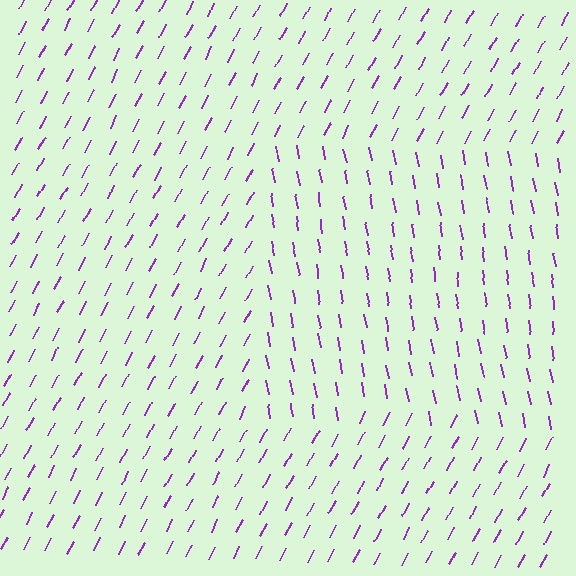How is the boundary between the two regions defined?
The boundary is defined purely by a change in line orientation (approximately 37 degrees difference). All lines are the same color and thickness.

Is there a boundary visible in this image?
Yes, there is a texture boundary formed by a change in line orientation.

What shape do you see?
I see a rectangle.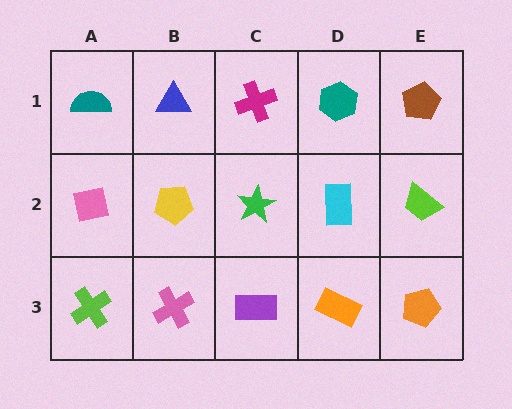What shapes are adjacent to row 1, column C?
A green star (row 2, column C), a blue triangle (row 1, column B), a teal hexagon (row 1, column D).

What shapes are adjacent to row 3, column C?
A green star (row 2, column C), a pink cross (row 3, column B), an orange rectangle (row 3, column D).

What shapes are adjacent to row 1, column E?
A lime trapezoid (row 2, column E), a teal hexagon (row 1, column D).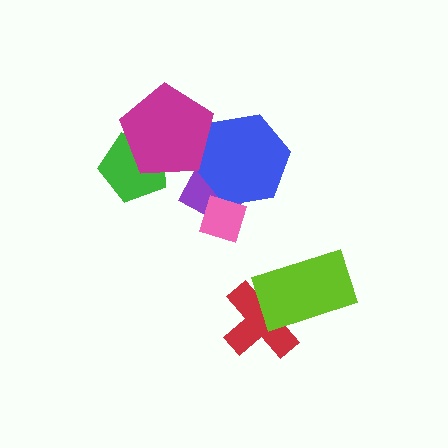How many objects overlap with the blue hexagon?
3 objects overlap with the blue hexagon.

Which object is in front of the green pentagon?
The magenta pentagon is in front of the green pentagon.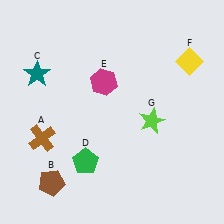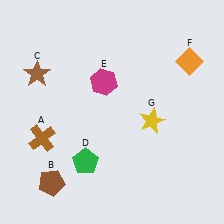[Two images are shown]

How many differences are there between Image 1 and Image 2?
There are 3 differences between the two images.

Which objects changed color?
C changed from teal to brown. F changed from yellow to orange. G changed from lime to yellow.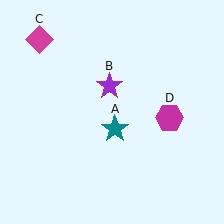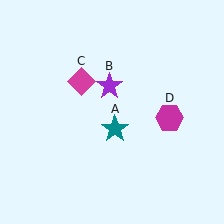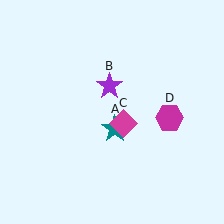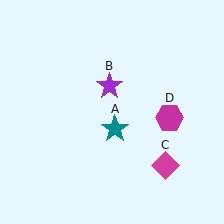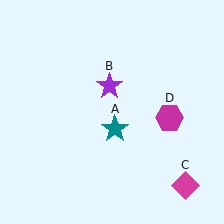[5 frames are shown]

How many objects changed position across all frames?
1 object changed position: magenta diamond (object C).